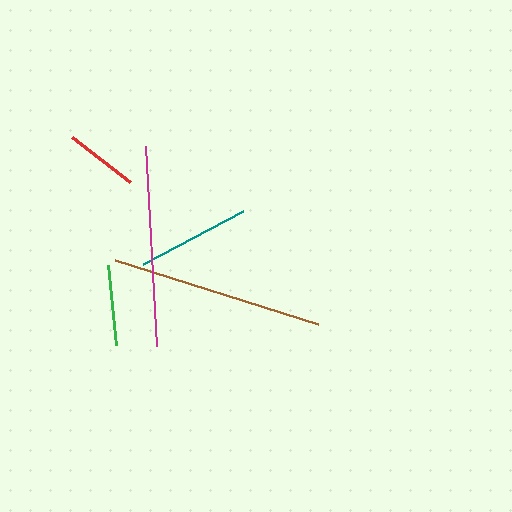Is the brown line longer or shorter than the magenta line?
The brown line is longer than the magenta line.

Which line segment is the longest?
The brown line is the longest at approximately 213 pixels.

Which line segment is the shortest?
The red line is the shortest at approximately 73 pixels.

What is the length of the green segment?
The green segment is approximately 81 pixels long.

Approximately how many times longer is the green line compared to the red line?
The green line is approximately 1.1 times the length of the red line.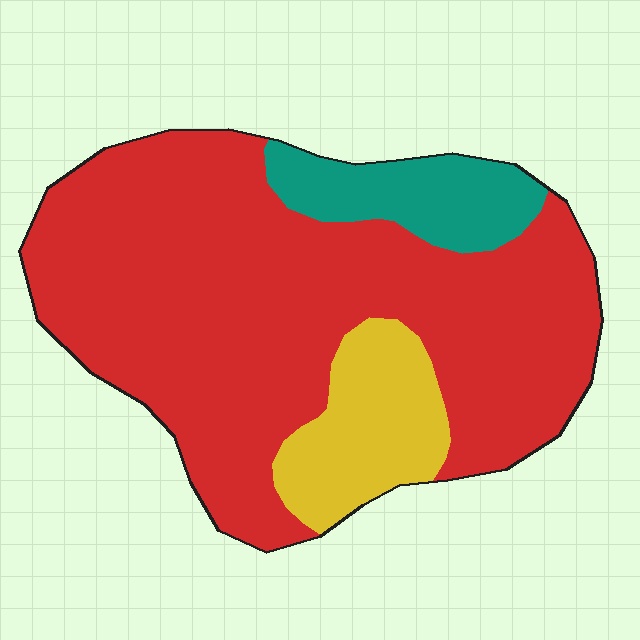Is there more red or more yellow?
Red.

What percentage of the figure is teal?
Teal covers about 10% of the figure.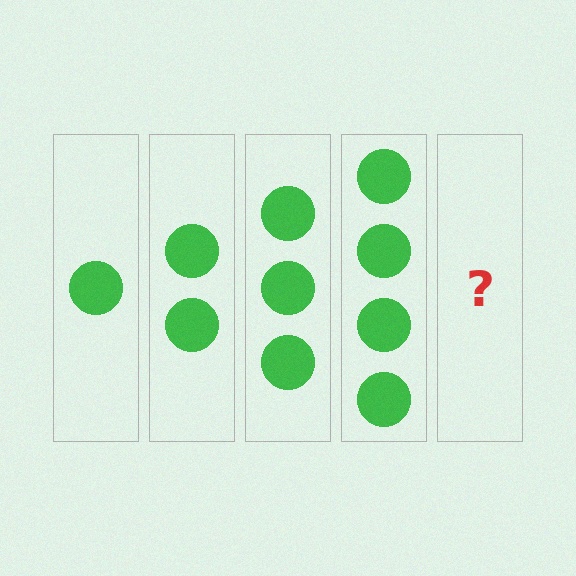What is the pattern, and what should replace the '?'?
The pattern is that each step adds one more circle. The '?' should be 5 circles.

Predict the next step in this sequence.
The next step is 5 circles.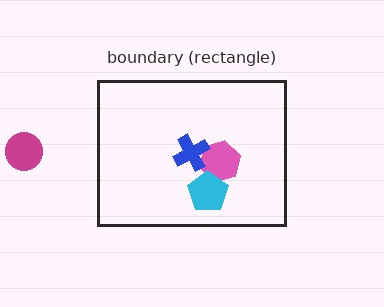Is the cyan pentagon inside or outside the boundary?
Inside.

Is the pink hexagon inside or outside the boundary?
Inside.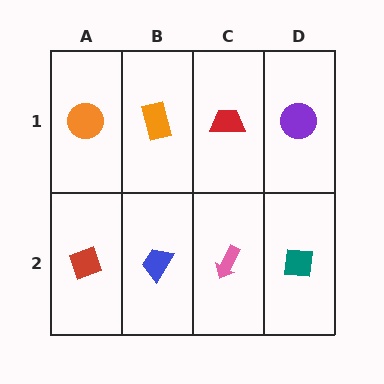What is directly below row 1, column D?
A teal square.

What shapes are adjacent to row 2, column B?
An orange rectangle (row 1, column B), a red diamond (row 2, column A), a pink arrow (row 2, column C).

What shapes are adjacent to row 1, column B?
A blue trapezoid (row 2, column B), an orange circle (row 1, column A), a red trapezoid (row 1, column C).